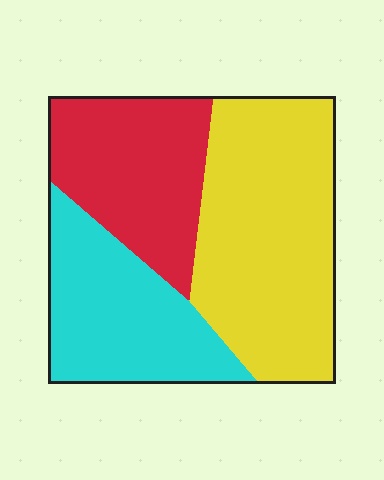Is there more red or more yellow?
Yellow.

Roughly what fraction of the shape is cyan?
Cyan covers 28% of the shape.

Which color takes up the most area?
Yellow, at roughly 45%.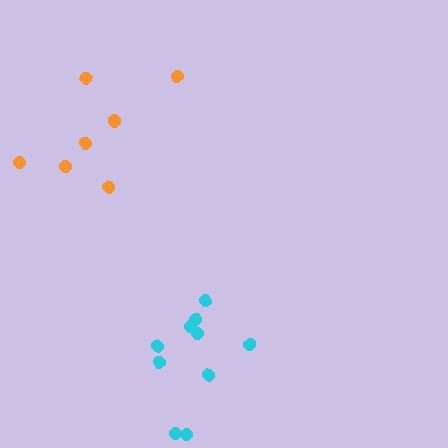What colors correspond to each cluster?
The clusters are colored: orange, cyan.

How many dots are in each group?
Group 1: 8 dots, Group 2: 10 dots (18 total).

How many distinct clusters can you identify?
There are 2 distinct clusters.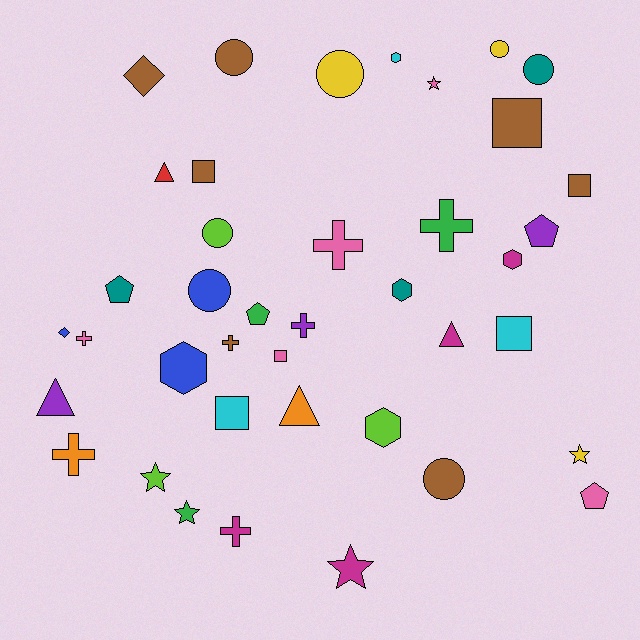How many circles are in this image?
There are 7 circles.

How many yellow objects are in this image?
There are 3 yellow objects.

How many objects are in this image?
There are 40 objects.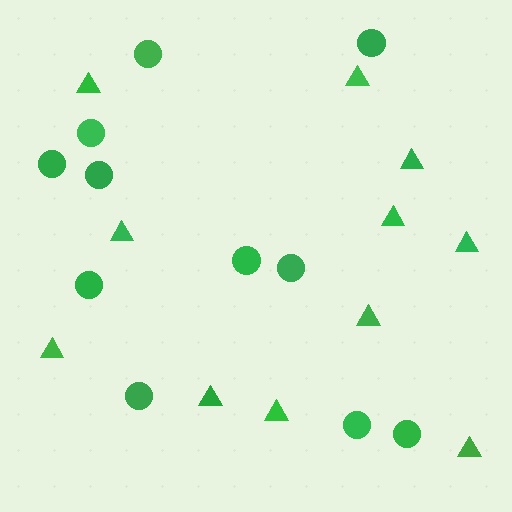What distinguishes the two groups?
There are 2 groups: one group of circles (11) and one group of triangles (11).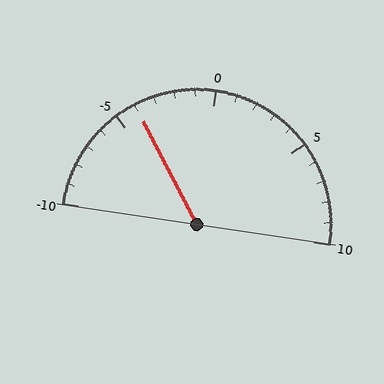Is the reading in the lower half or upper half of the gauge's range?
The reading is in the lower half of the range (-10 to 10).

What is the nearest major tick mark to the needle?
The nearest major tick mark is -5.